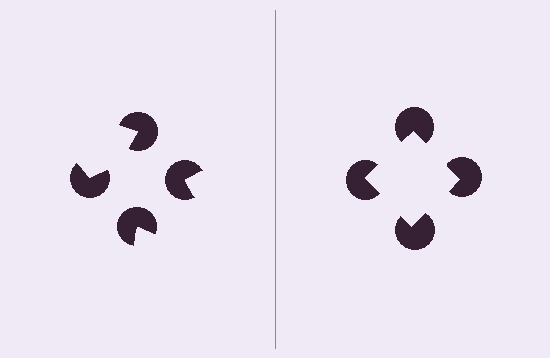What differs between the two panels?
The pac-man discs are positioned identically on both sides; only the wedge orientations differ. On the right they align to a square; on the left they are misaligned.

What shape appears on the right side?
An illusory square.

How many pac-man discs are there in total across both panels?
8 — 4 on each side.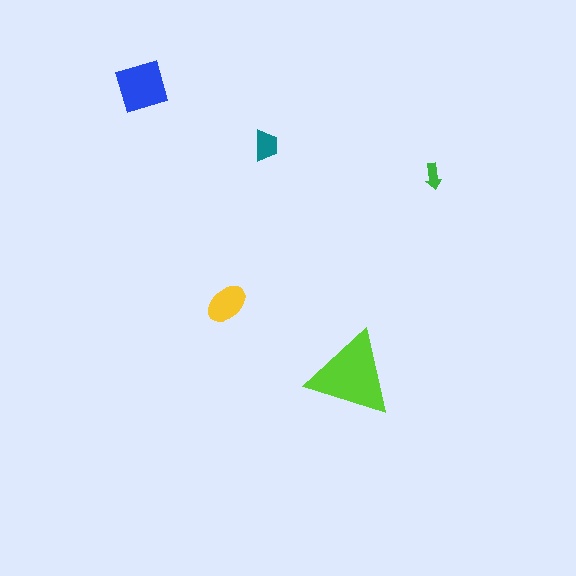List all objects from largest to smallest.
The lime triangle, the blue diamond, the yellow ellipse, the teal trapezoid, the green arrow.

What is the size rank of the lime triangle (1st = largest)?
1st.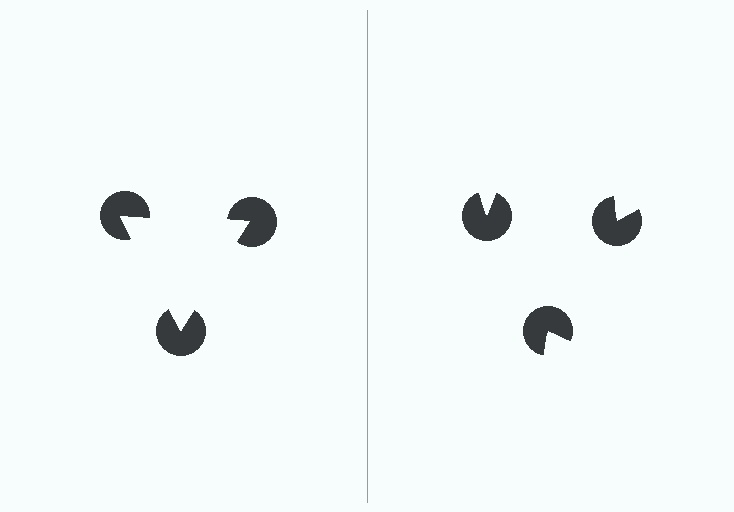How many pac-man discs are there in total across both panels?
6 — 3 on each side.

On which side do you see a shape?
An illusory triangle appears on the left side. On the right side the wedge cuts are rotated, so no coherent shape forms.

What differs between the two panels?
The pac-man discs are positioned identically on both sides; only the wedge orientations differ. On the left they align to a triangle; on the right they are misaligned.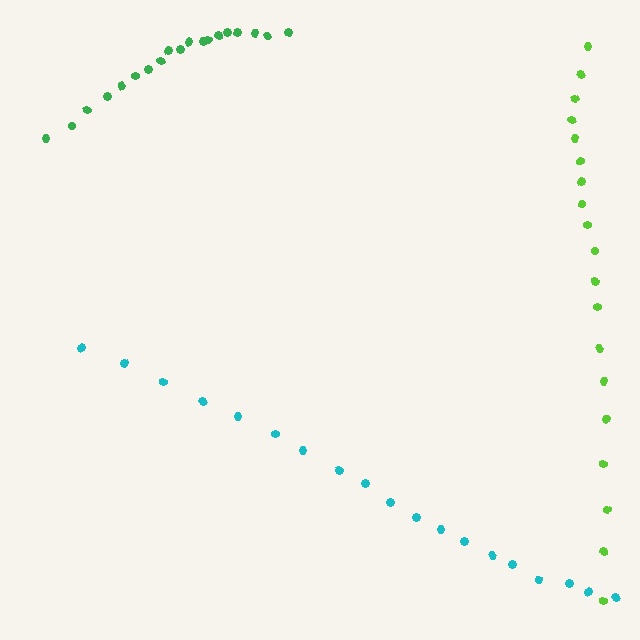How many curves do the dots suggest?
There are 3 distinct paths.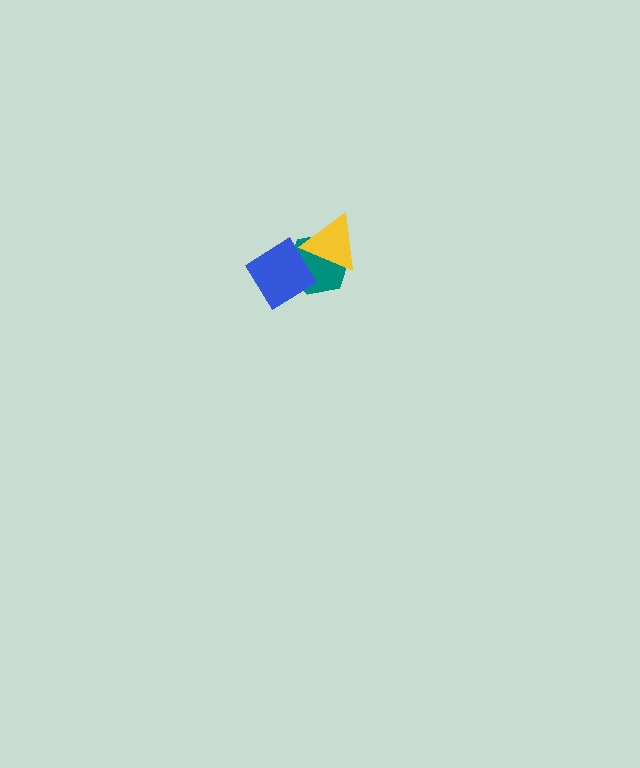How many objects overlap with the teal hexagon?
2 objects overlap with the teal hexagon.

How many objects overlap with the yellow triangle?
2 objects overlap with the yellow triangle.